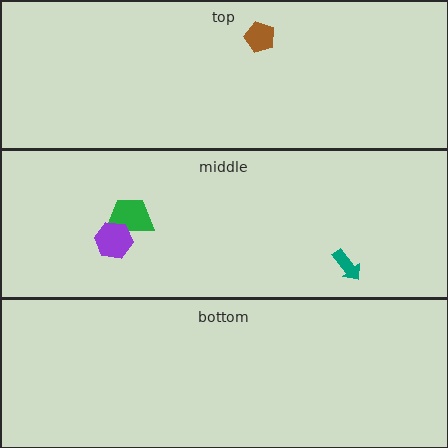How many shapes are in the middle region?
3.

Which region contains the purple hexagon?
The middle region.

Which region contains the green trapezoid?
The middle region.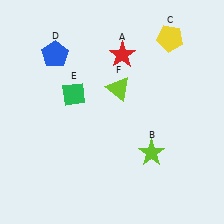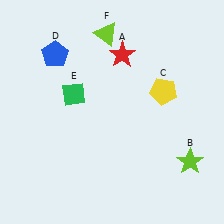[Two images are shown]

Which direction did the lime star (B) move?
The lime star (B) moved right.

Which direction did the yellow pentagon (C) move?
The yellow pentagon (C) moved down.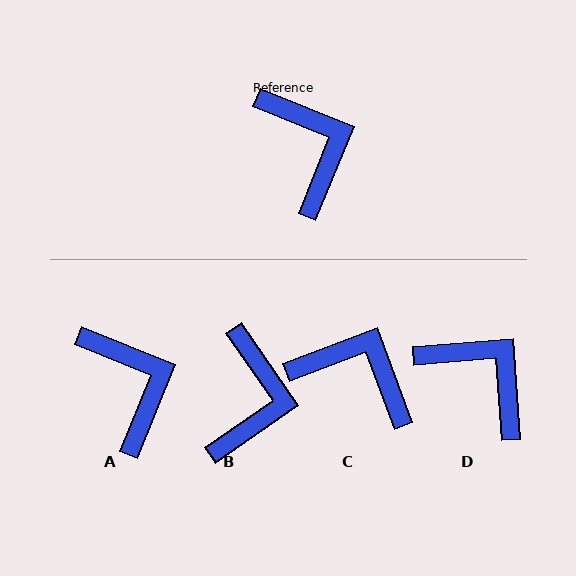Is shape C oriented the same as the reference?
No, it is off by about 43 degrees.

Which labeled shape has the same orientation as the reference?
A.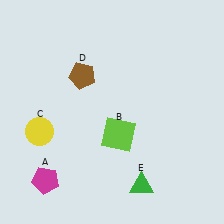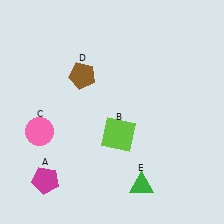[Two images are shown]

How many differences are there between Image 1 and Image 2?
There is 1 difference between the two images.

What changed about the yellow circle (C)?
In Image 1, C is yellow. In Image 2, it changed to pink.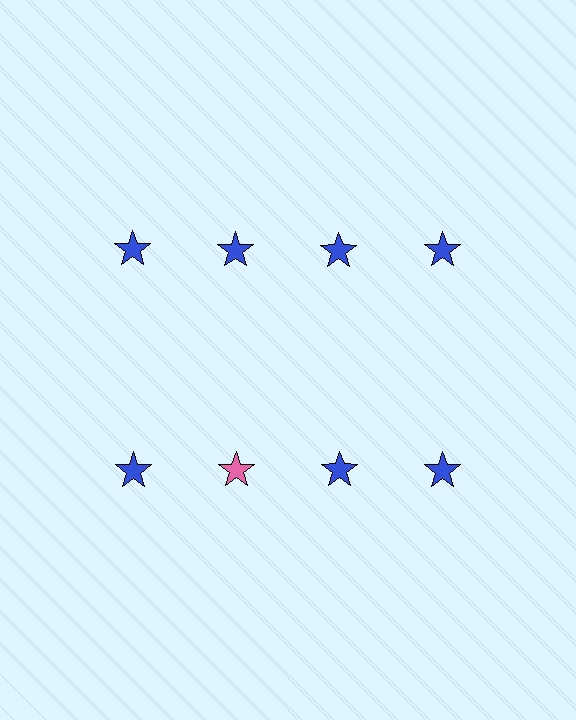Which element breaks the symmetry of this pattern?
The pink star in the second row, second from left column breaks the symmetry. All other shapes are blue stars.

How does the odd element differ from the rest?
It has a different color: pink instead of blue.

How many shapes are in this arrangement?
There are 8 shapes arranged in a grid pattern.